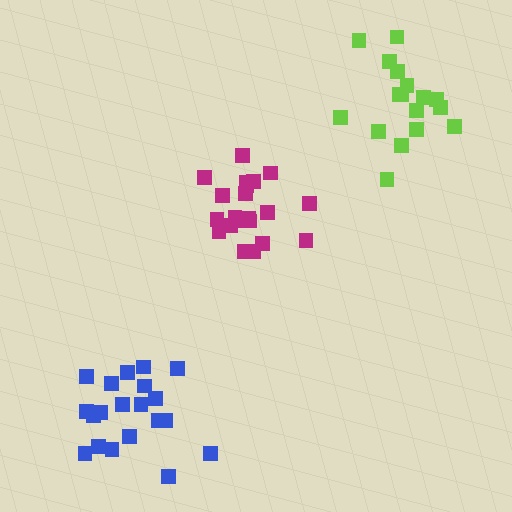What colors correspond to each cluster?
The clusters are colored: magenta, blue, lime.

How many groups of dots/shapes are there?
There are 3 groups.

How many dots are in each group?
Group 1: 21 dots, Group 2: 20 dots, Group 3: 17 dots (58 total).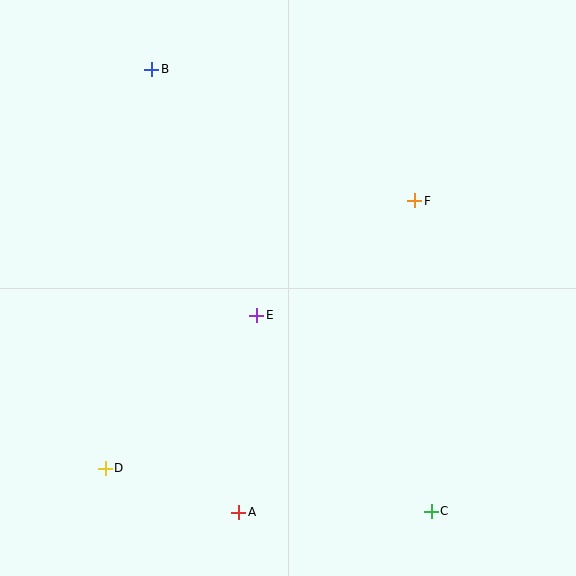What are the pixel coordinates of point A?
Point A is at (239, 512).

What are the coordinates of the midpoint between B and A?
The midpoint between B and A is at (195, 291).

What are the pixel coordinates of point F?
Point F is at (415, 201).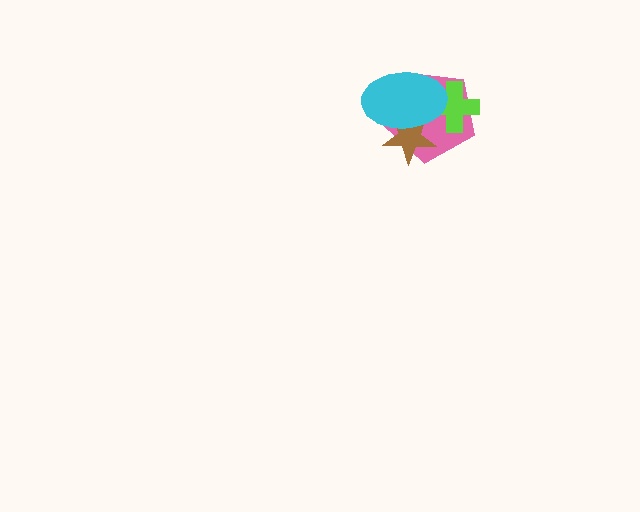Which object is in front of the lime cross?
The cyan ellipse is in front of the lime cross.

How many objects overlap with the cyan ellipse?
3 objects overlap with the cyan ellipse.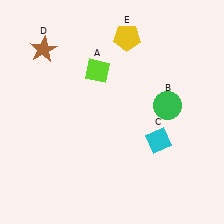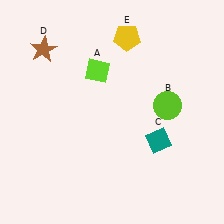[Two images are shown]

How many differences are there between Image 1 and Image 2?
There are 2 differences between the two images.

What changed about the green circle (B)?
In Image 1, B is green. In Image 2, it changed to lime.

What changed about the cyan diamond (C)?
In Image 1, C is cyan. In Image 2, it changed to teal.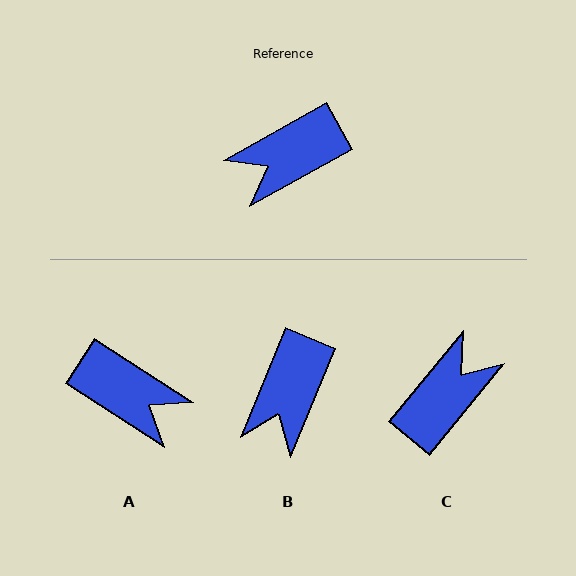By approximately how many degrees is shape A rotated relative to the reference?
Approximately 118 degrees counter-clockwise.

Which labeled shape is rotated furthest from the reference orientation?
C, about 158 degrees away.